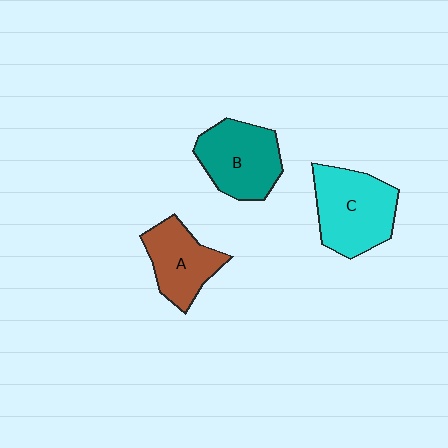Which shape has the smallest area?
Shape A (brown).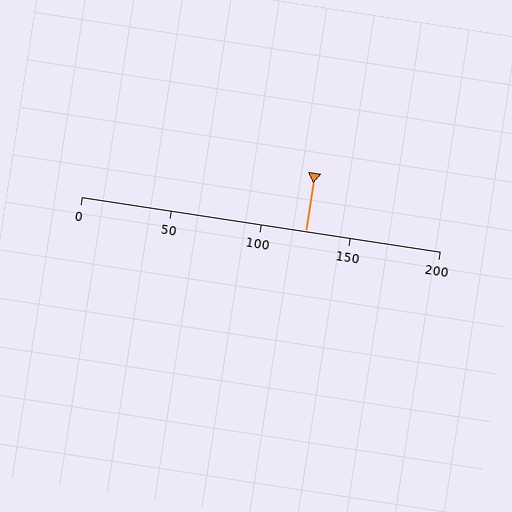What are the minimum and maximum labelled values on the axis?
The axis runs from 0 to 200.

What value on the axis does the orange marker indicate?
The marker indicates approximately 125.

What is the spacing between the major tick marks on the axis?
The major ticks are spaced 50 apart.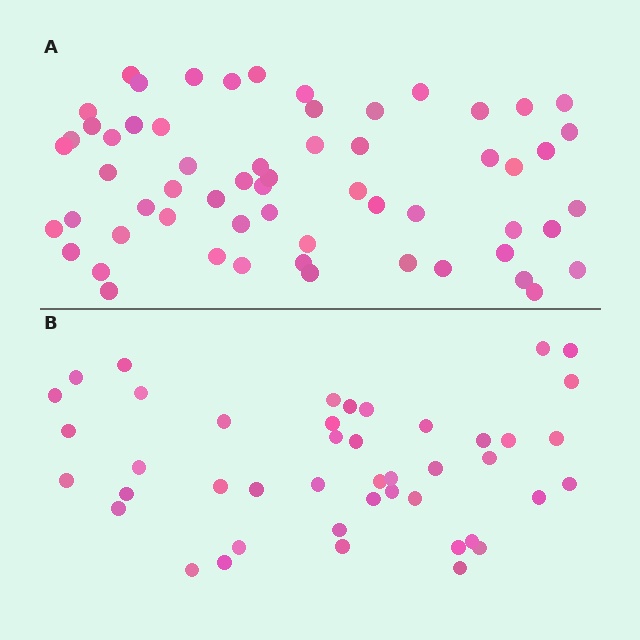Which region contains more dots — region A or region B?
Region A (the top region) has more dots.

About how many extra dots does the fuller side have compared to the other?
Region A has approximately 15 more dots than region B.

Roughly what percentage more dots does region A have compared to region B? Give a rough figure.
About 35% more.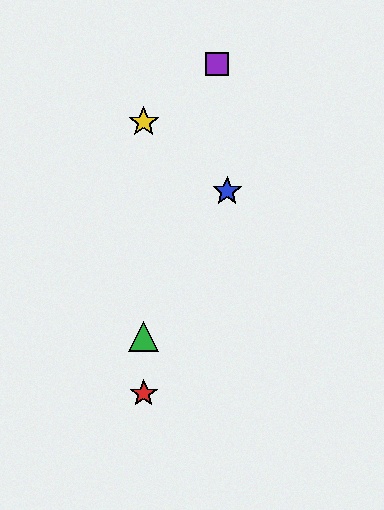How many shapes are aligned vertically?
3 shapes (the red star, the green triangle, the yellow star) are aligned vertically.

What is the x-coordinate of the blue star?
The blue star is at x≈227.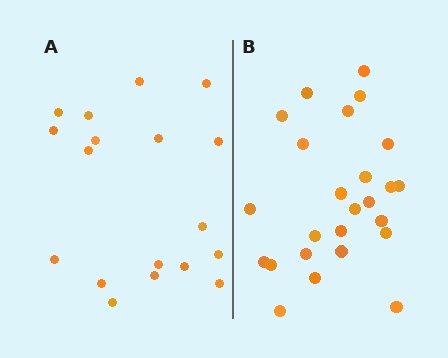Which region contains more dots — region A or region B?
Region B (the right region) has more dots.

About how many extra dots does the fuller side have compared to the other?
Region B has roughly 8 or so more dots than region A.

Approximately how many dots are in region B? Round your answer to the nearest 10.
About 20 dots. (The exact count is 25, which rounds to 20.)